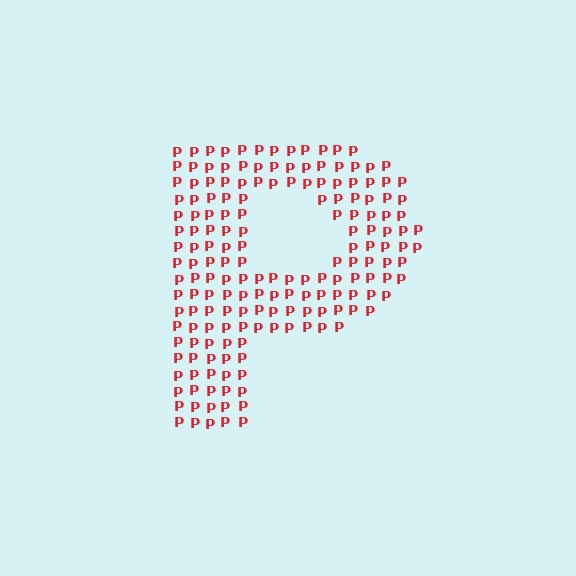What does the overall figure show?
The overall figure shows the letter P.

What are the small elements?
The small elements are letter P's.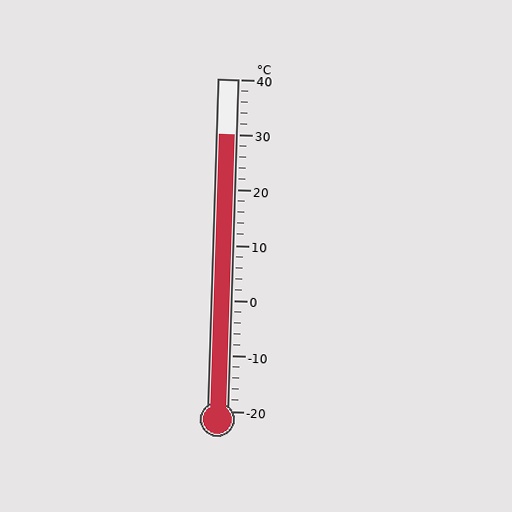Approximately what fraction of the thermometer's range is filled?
The thermometer is filled to approximately 85% of its range.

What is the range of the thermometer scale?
The thermometer scale ranges from -20°C to 40°C.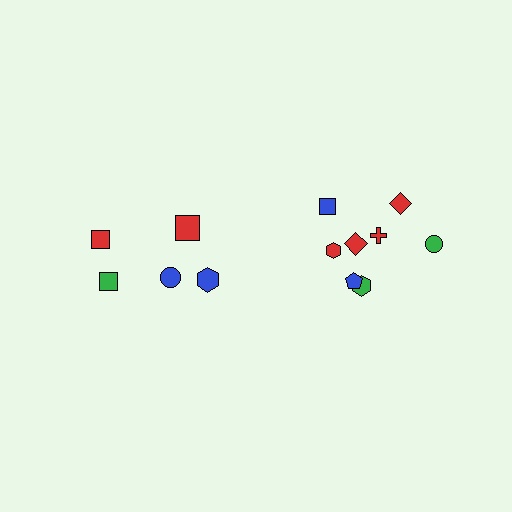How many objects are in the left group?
There are 5 objects.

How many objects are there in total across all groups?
There are 13 objects.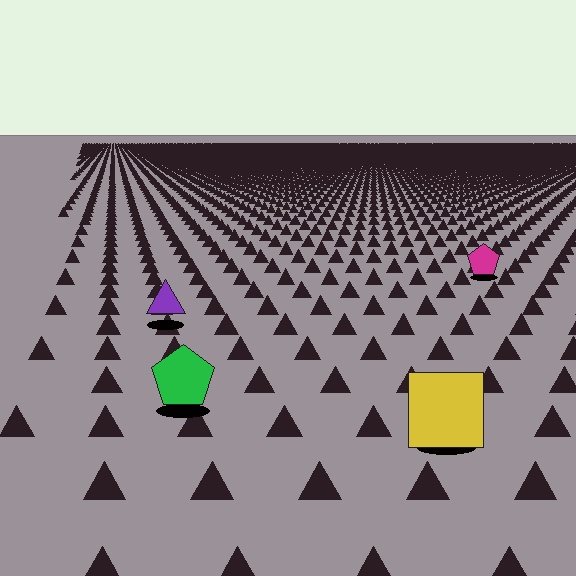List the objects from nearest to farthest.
From nearest to farthest: the yellow square, the green pentagon, the purple triangle, the magenta pentagon.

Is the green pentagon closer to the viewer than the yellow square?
No. The yellow square is closer — you can tell from the texture gradient: the ground texture is coarser near it.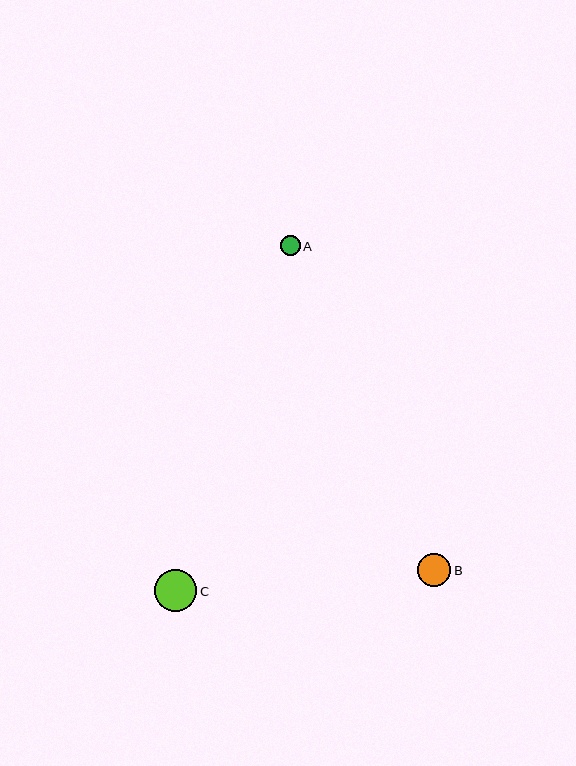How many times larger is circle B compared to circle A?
Circle B is approximately 1.7 times the size of circle A.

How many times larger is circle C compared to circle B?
Circle C is approximately 1.3 times the size of circle B.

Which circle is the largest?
Circle C is the largest with a size of approximately 42 pixels.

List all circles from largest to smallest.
From largest to smallest: C, B, A.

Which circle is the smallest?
Circle A is the smallest with a size of approximately 20 pixels.